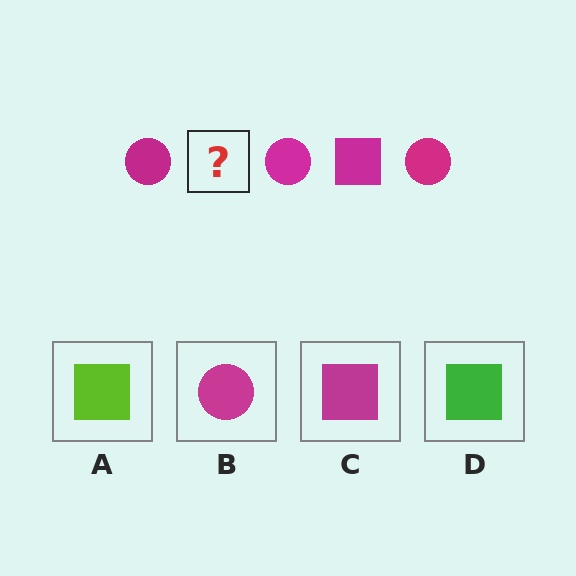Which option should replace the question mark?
Option C.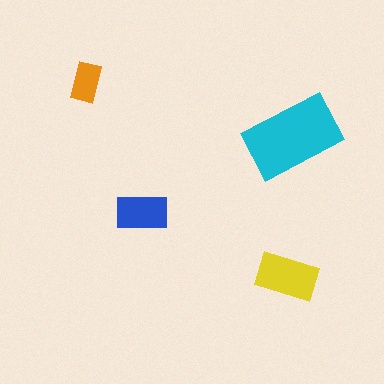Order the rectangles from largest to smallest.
the cyan one, the yellow one, the blue one, the orange one.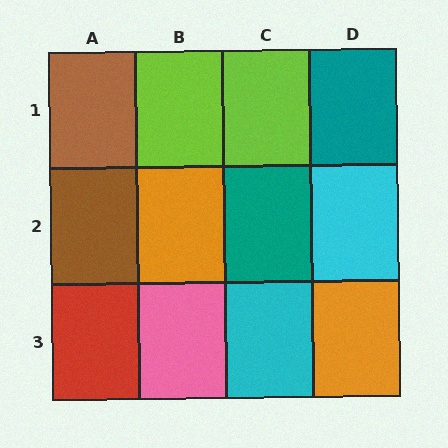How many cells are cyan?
2 cells are cyan.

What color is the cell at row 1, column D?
Teal.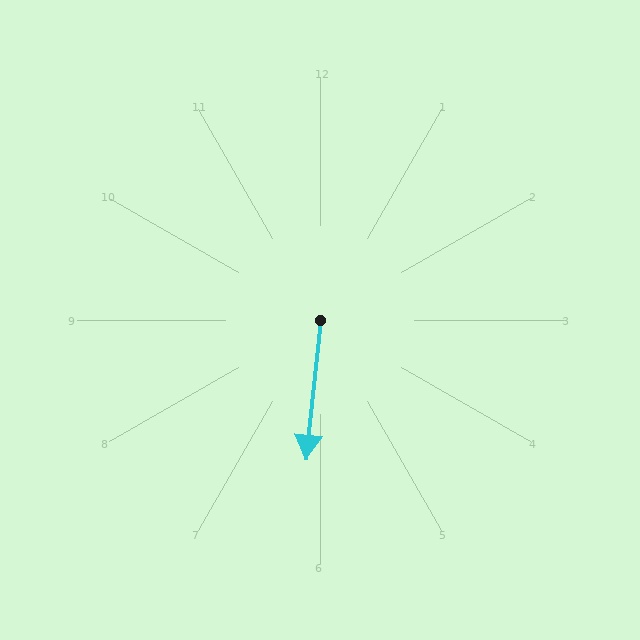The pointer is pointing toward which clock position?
Roughly 6 o'clock.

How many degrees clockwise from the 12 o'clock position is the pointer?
Approximately 186 degrees.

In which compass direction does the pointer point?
South.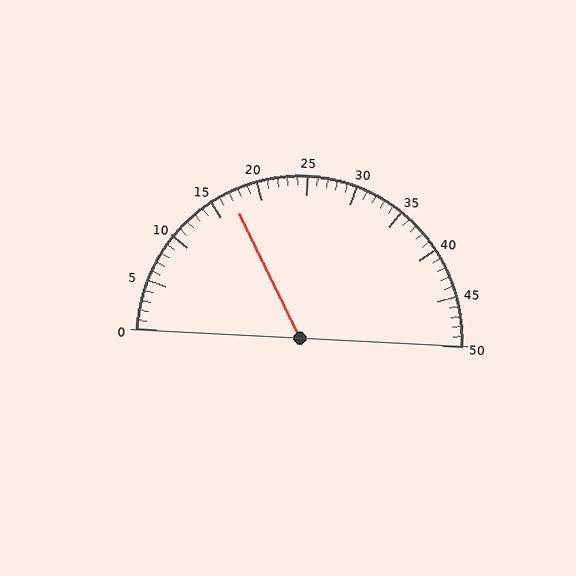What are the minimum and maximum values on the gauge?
The gauge ranges from 0 to 50.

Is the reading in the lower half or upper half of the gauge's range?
The reading is in the lower half of the range (0 to 50).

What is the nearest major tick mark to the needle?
The nearest major tick mark is 15.